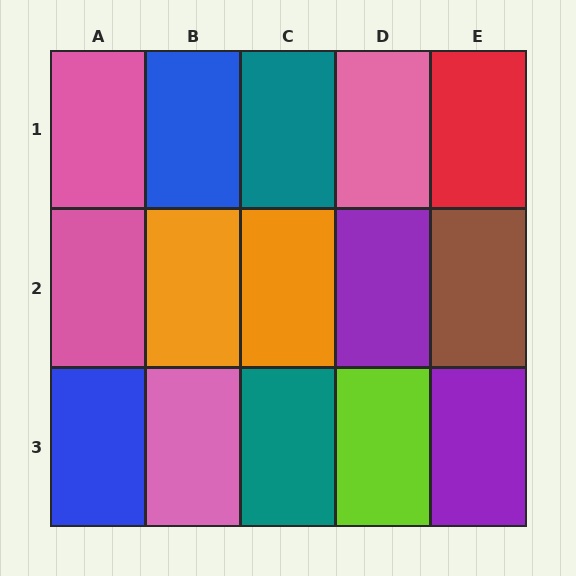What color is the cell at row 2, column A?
Pink.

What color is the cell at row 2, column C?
Orange.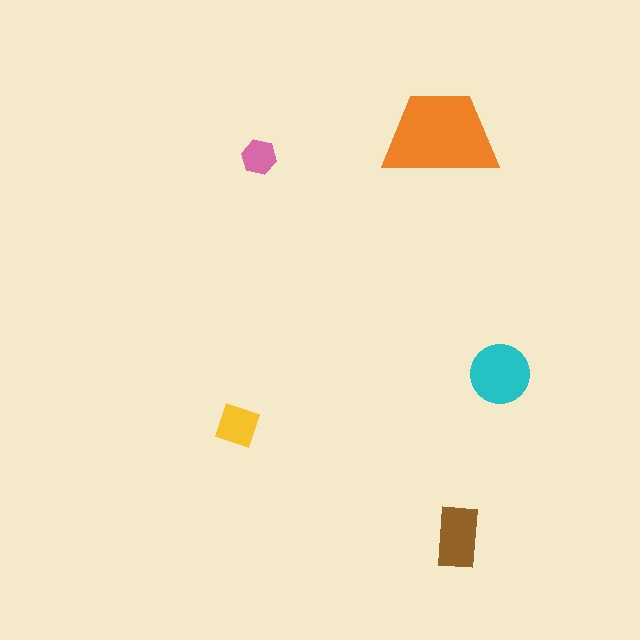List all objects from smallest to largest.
The pink hexagon, the yellow diamond, the brown rectangle, the cyan circle, the orange trapezoid.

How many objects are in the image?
There are 5 objects in the image.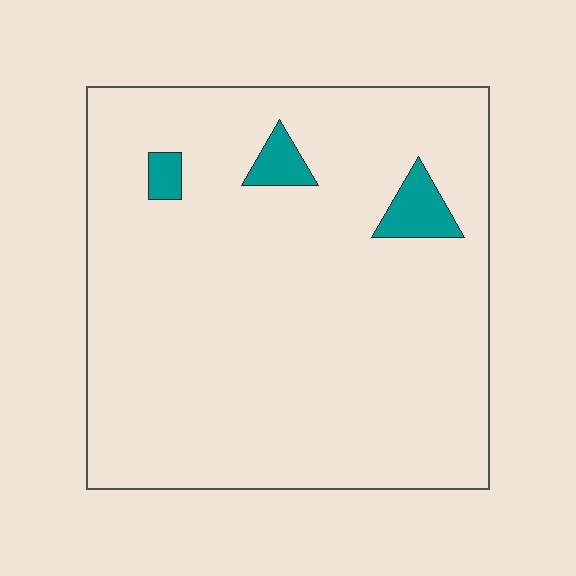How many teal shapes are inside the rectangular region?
3.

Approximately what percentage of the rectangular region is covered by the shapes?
Approximately 5%.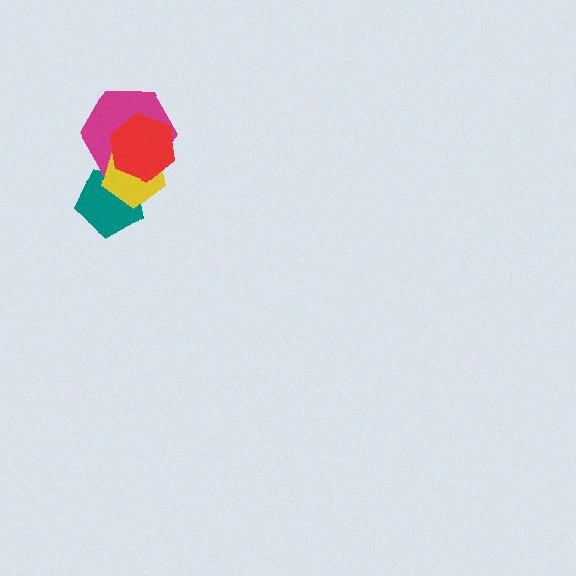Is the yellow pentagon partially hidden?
Yes, it is partially covered by another shape.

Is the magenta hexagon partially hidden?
Yes, it is partially covered by another shape.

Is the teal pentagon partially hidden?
Yes, it is partially covered by another shape.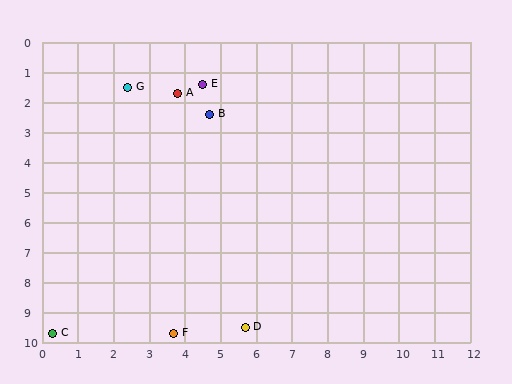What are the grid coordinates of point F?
Point F is at approximately (3.7, 9.7).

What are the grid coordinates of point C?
Point C is at approximately (0.3, 9.7).